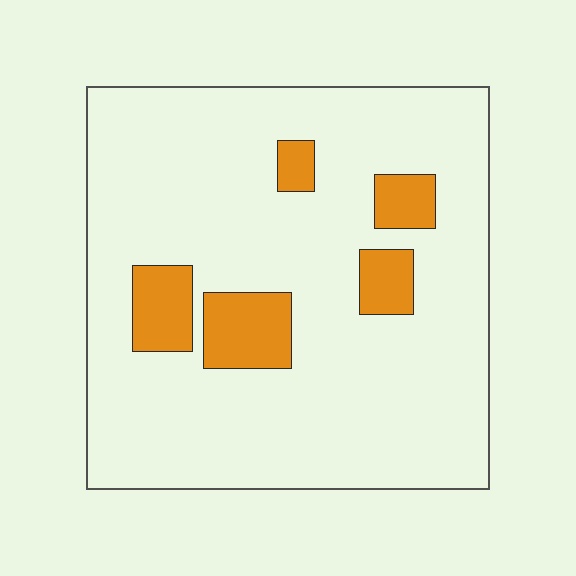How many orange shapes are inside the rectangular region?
5.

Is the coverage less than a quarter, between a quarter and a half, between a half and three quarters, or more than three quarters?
Less than a quarter.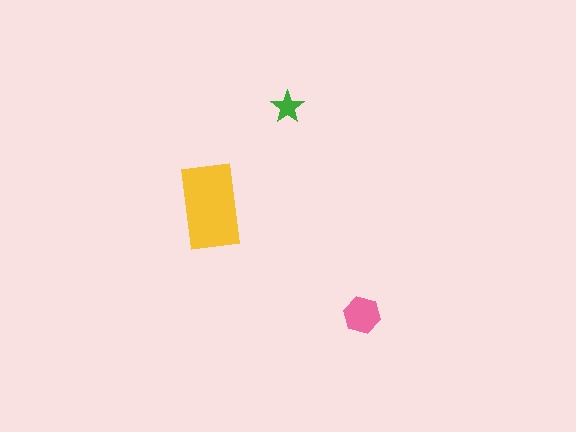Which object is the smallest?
The green star.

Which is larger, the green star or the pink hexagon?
The pink hexagon.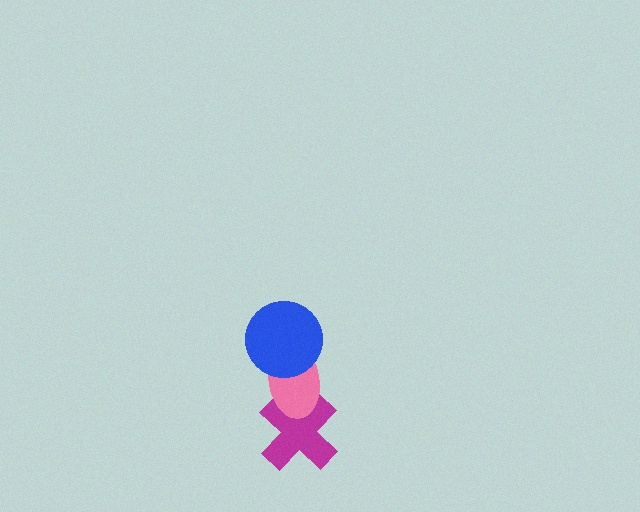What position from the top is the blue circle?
The blue circle is 1st from the top.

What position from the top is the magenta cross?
The magenta cross is 3rd from the top.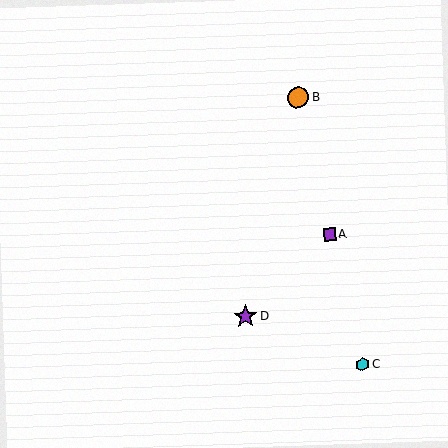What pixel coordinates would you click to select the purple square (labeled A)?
Click at (330, 234) to select the purple square A.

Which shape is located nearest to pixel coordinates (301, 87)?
The orange circle (labeled B) at (298, 97) is nearest to that location.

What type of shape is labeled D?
Shape D is a purple star.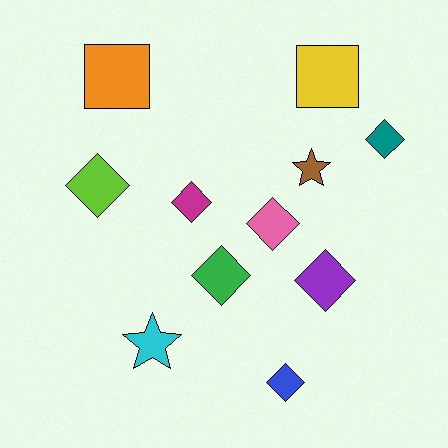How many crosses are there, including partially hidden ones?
There are no crosses.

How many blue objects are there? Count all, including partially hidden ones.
There is 1 blue object.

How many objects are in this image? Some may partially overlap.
There are 11 objects.